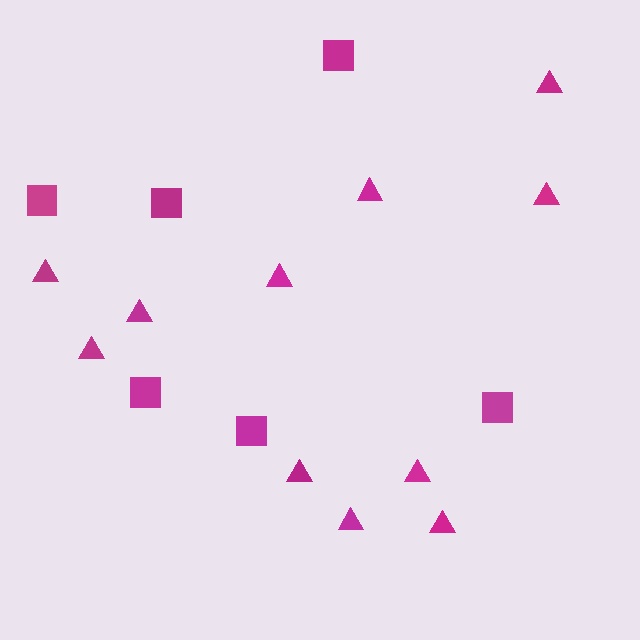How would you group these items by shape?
There are 2 groups: one group of squares (6) and one group of triangles (11).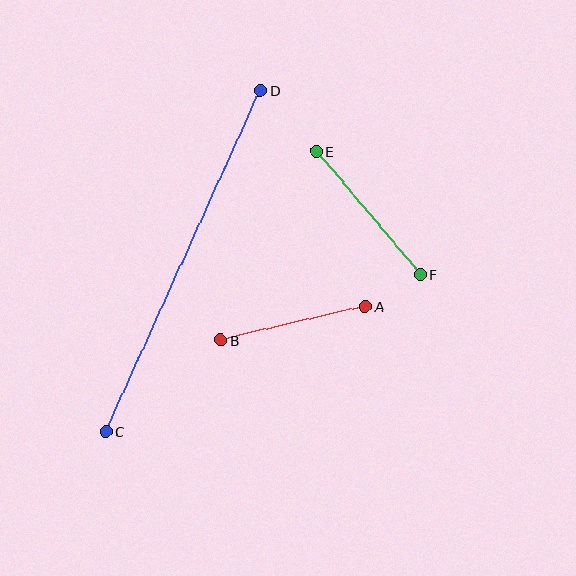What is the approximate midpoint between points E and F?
The midpoint is at approximately (369, 213) pixels.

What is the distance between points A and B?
The distance is approximately 149 pixels.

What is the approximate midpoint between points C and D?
The midpoint is at approximately (183, 261) pixels.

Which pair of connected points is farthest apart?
Points C and D are farthest apart.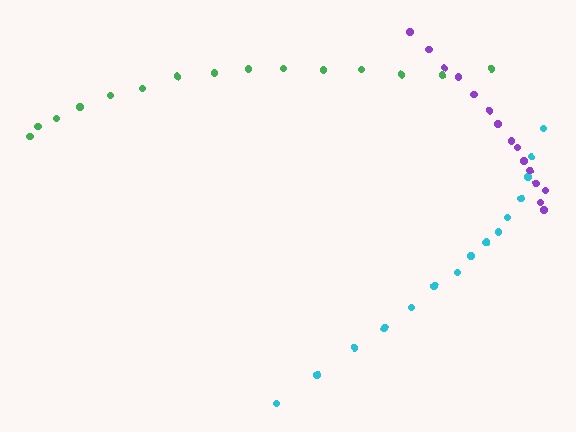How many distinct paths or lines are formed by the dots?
There are 3 distinct paths.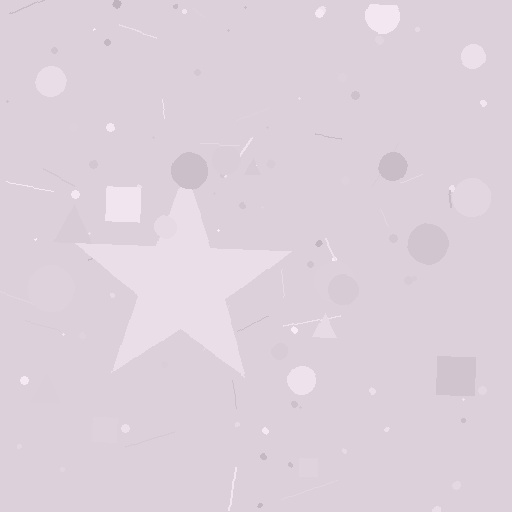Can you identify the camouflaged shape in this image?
The camouflaged shape is a star.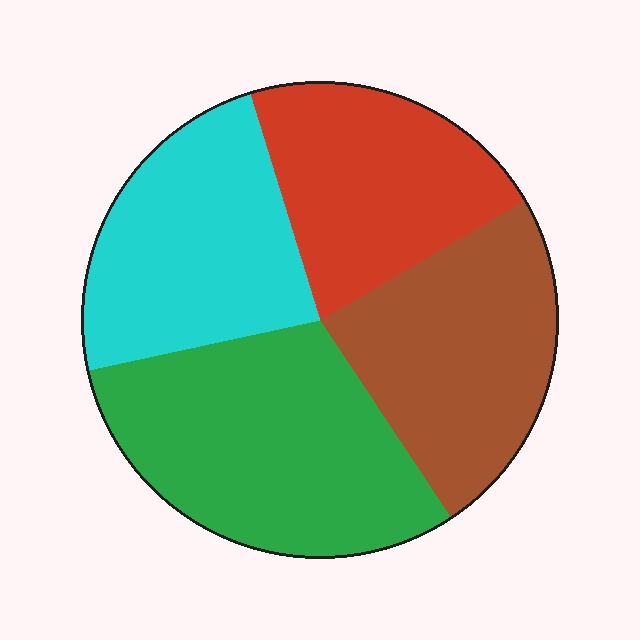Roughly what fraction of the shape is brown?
Brown takes up about one quarter (1/4) of the shape.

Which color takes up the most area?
Green, at roughly 30%.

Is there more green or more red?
Green.